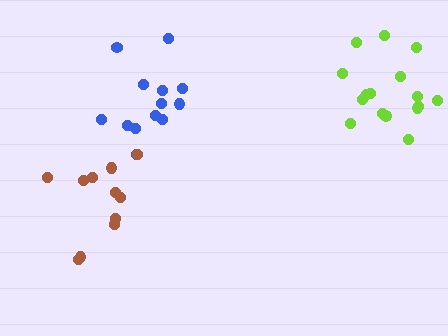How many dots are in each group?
Group 1: 13 dots, Group 2: 16 dots, Group 3: 11 dots (40 total).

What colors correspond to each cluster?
The clusters are colored: blue, lime, brown.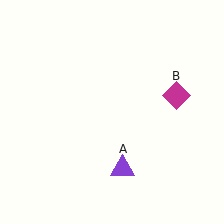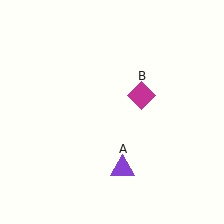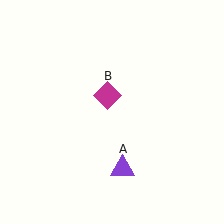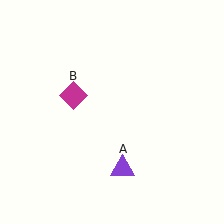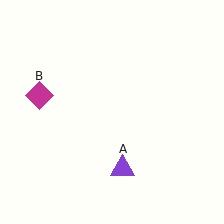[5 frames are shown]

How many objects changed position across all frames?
1 object changed position: magenta diamond (object B).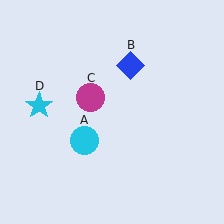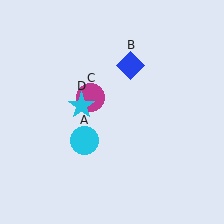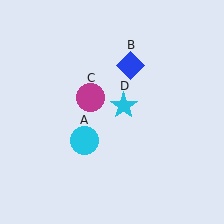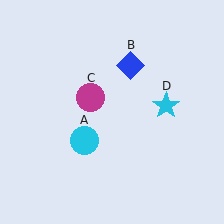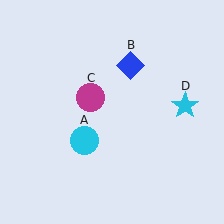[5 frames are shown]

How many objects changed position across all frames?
1 object changed position: cyan star (object D).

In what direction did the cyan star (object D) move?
The cyan star (object D) moved right.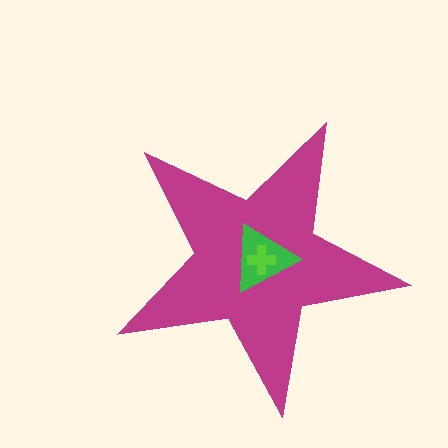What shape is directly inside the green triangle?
The lime cross.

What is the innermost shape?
The lime cross.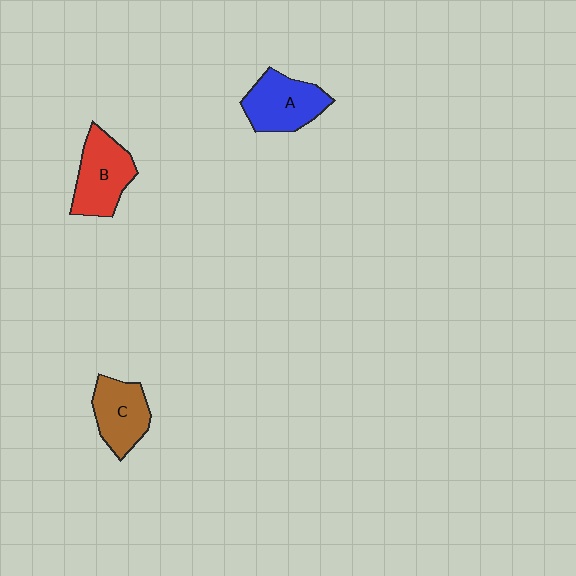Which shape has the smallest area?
Shape C (brown).